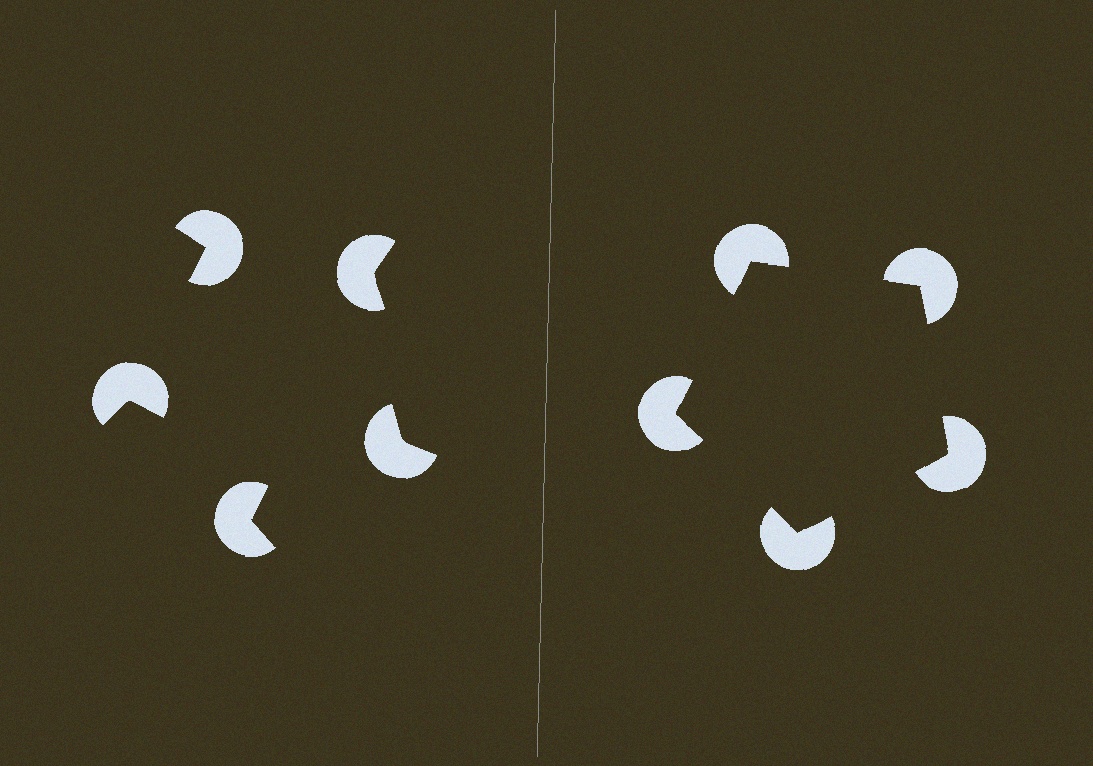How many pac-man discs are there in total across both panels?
10 — 5 on each side.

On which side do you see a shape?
An illusory pentagon appears on the right side. On the left side the wedge cuts are rotated, so no coherent shape forms.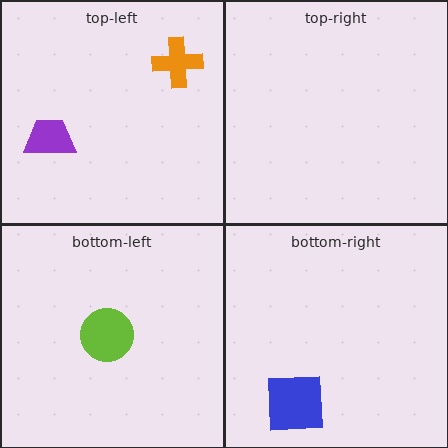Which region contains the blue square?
The bottom-right region.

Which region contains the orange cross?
The top-left region.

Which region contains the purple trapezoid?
The top-left region.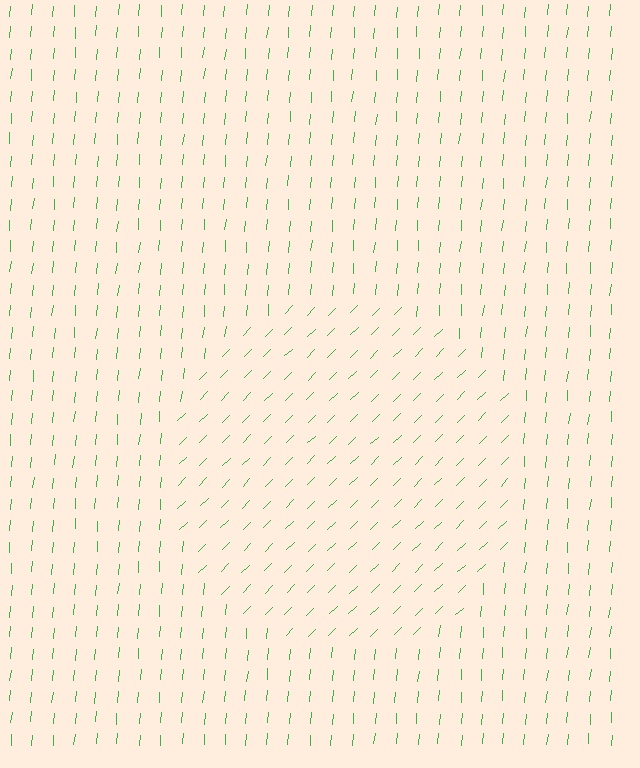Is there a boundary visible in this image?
Yes, there is a texture boundary formed by a change in line orientation.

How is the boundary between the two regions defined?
The boundary is defined purely by a change in line orientation (approximately 40 degrees difference). All lines are the same color and thickness.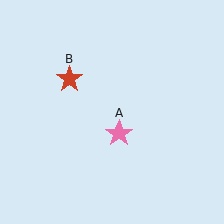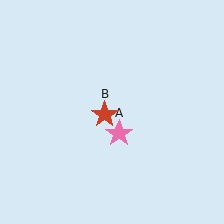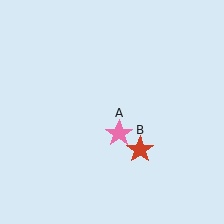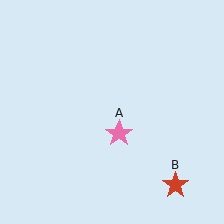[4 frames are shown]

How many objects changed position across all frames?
1 object changed position: red star (object B).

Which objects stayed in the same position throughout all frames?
Pink star (object A) remained stationary.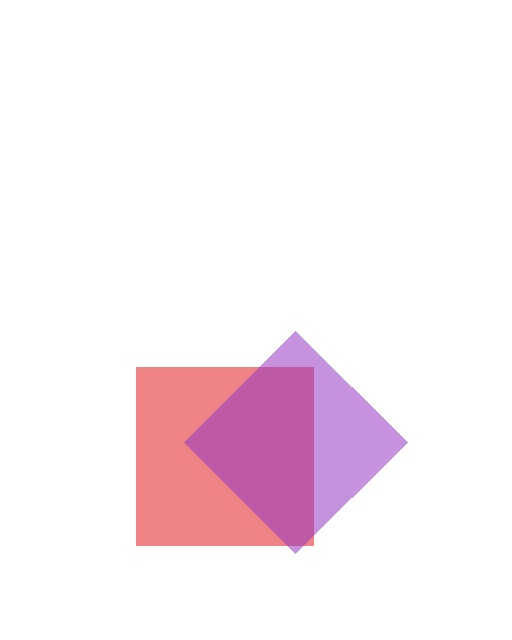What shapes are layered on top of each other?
The layered shapes are: a red square, a purple diamond.